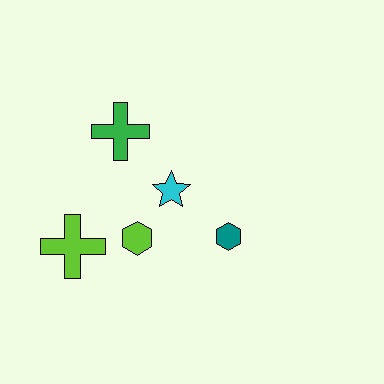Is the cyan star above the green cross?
No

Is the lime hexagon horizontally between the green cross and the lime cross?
No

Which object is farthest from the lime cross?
The teal hexagon is farthest from the lime cross.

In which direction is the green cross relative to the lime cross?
The green cross is above the lime cross.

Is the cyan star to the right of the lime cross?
Yes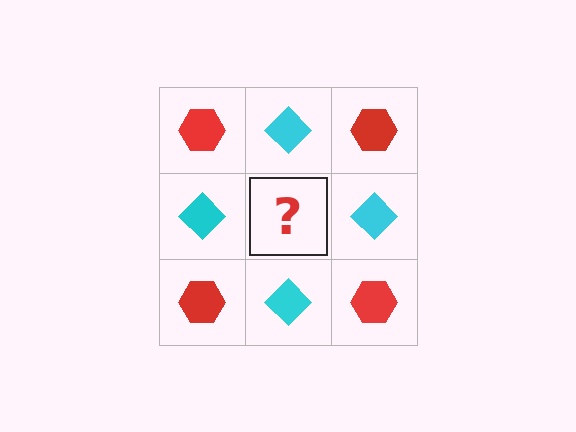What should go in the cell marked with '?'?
The missing cell should contain a red hexagon.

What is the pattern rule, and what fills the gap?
The rule is that it alternates red hexagon and cyan diamond in a checkerboard pattern. The gap should be filled with a red hexagon.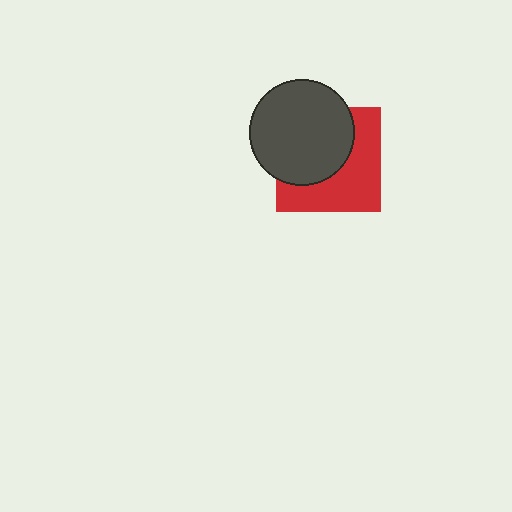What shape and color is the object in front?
The object in front is a dark gray circle.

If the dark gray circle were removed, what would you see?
You would see the complete red square.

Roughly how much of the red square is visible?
About half of it is visible (roughly 50%).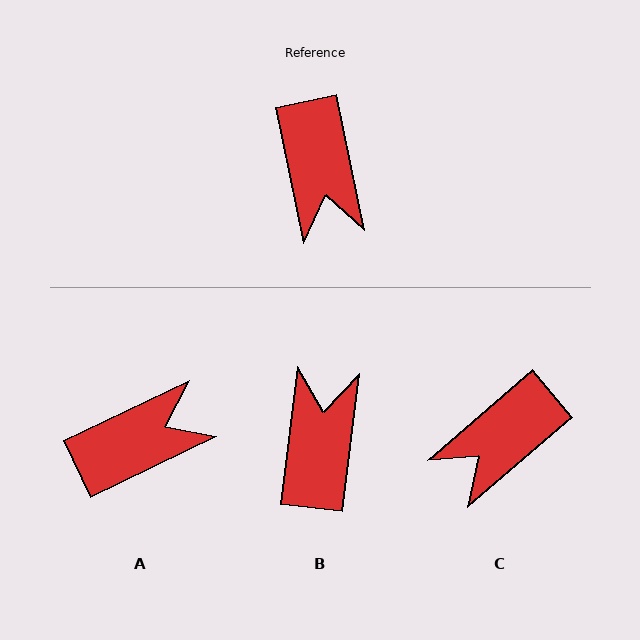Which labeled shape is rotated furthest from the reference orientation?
B, about 161 degrees away.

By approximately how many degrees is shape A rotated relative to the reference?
Approximately 104 degrees counter-clockwise.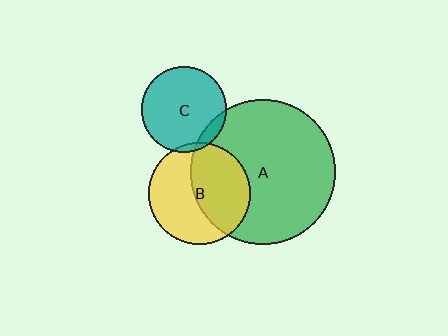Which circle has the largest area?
Circle A (green).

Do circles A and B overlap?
Yes.